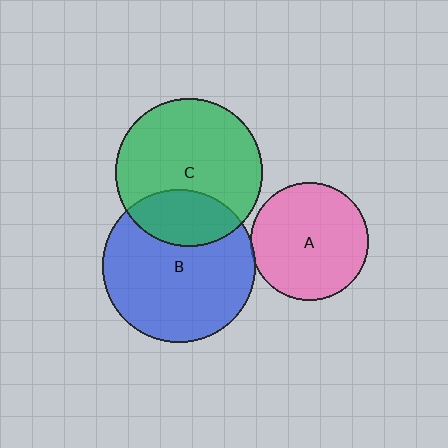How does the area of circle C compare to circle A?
Approximately 1.6 times.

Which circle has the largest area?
Circle B (blue).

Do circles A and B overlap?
Yes.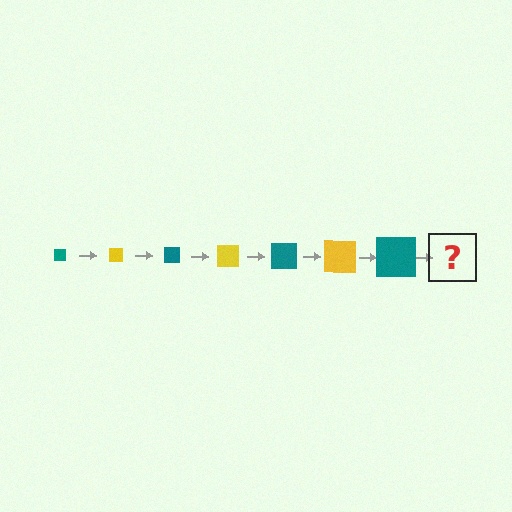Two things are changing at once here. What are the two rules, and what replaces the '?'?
The two rules are that the square grows larger each step and the color cycles through teal and yellow. The '?' should be a yellow square, larger than the previous one.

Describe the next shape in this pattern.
It should be a yellow square, larger than the previous one.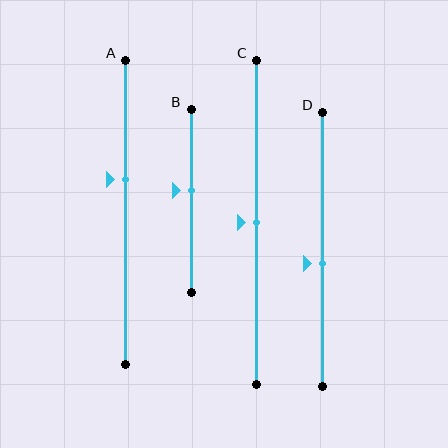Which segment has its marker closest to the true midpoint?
Segment C has its marker closest to the true midpoint.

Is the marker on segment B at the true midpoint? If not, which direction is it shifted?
No, the marker on segment B is shifted upward by about 6% of the segment length.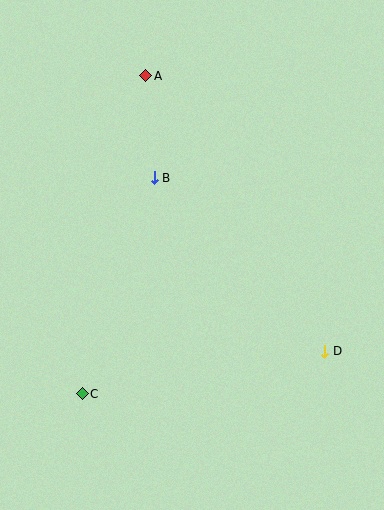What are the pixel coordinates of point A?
Point A is at (146, 76).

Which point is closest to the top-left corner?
Point A is closest to the top-left corner.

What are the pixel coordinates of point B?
Point B is at (154, 178).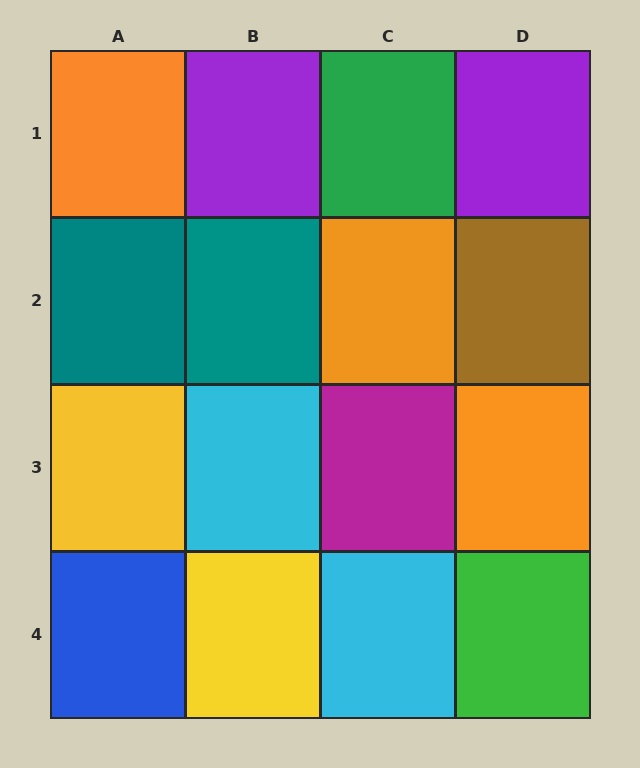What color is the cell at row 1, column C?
Green.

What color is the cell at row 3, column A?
Yellow.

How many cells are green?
2 cells are green.